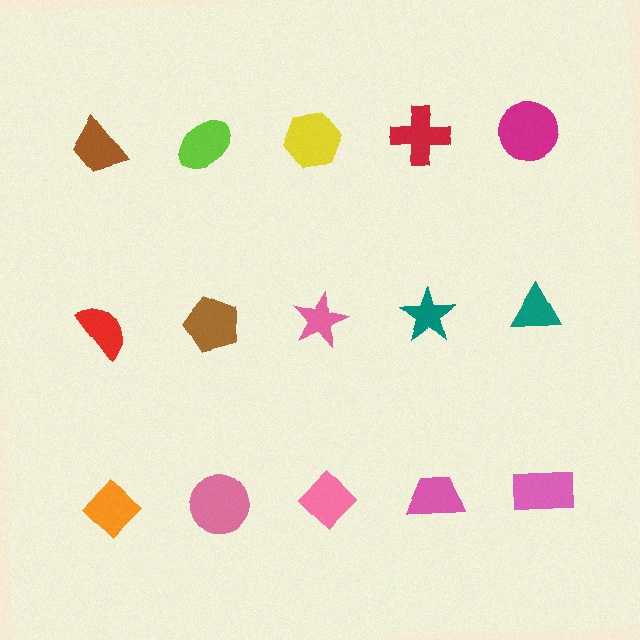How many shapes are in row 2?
5 shapes.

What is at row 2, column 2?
A brown pentagon.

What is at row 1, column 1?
A brown trapezoid.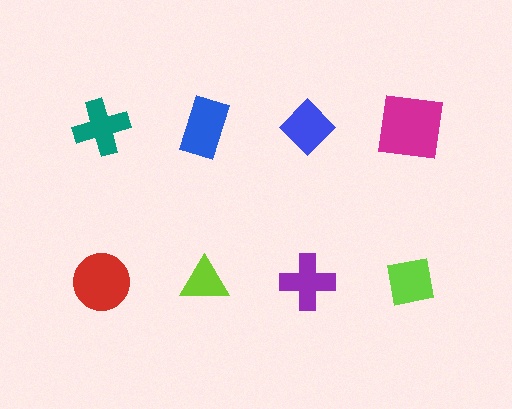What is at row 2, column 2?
A lime triangle.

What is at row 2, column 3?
A purple cross.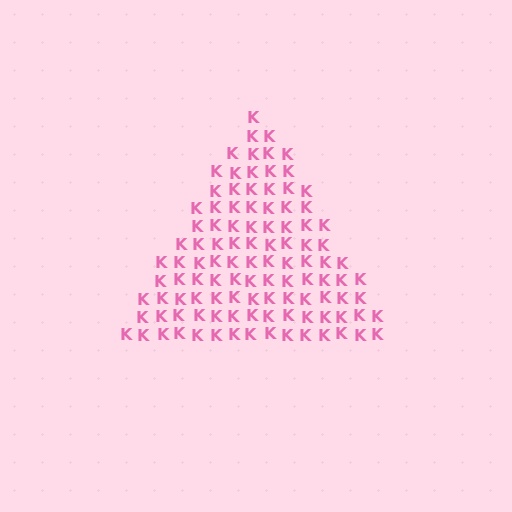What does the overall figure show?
The overall figure shows a triangle.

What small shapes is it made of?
It is made of small letter K's.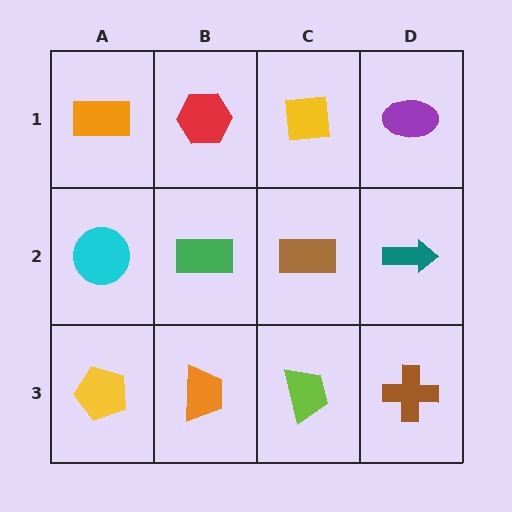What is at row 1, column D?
A purple ellipse.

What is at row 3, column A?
A yellow pentagon.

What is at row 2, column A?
A cyan circle.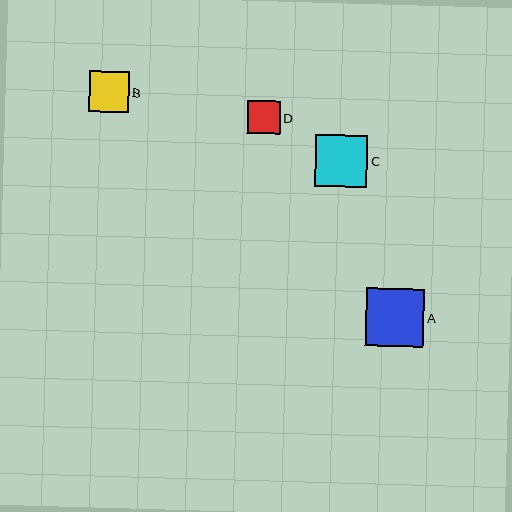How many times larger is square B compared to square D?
Square B is approximately 1.2 times the size of square D.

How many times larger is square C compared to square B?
Square C is approximately 1.3 times the size of square B.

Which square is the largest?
Square A is the largest with a size of approximately 58 pixels.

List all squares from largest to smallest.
From largest to smallest: A, C, B, D.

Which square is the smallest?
Square D is the smallest with a size of approximately 33 pixels.